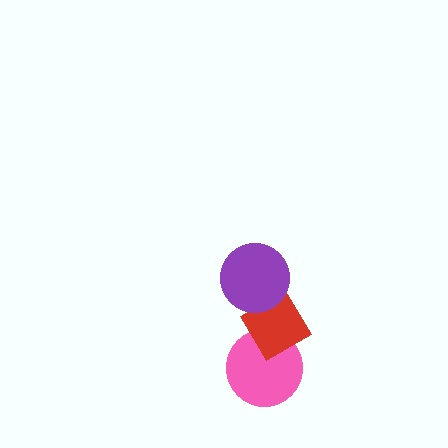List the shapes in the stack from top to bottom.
From top to bottom: the purple circle, the red diamond, the pink circle.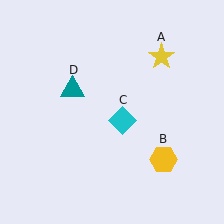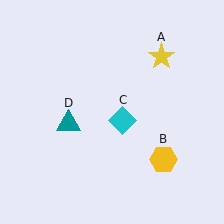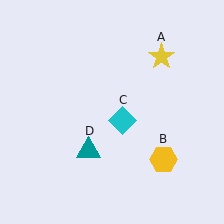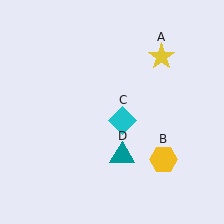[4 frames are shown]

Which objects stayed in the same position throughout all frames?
Yellow star (object A) and yellow hexagon (object B) and cyan diamond (object C) remained stationary.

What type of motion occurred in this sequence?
The teal triangle (object D) rotated counterclockwise around the center of the scene.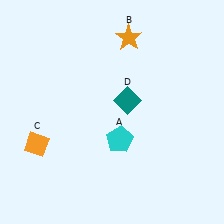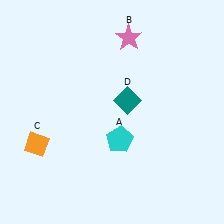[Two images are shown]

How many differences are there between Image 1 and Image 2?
There is 1 difference between the two images.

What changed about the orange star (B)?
In Image 1, B is orange. In Image 2, it changed to pink.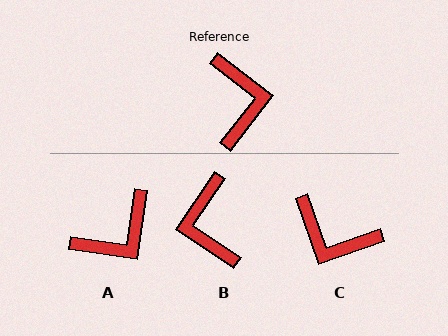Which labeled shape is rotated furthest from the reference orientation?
B, about 176 degrees away.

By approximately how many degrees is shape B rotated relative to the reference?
Approximately 176 degrees clockwise.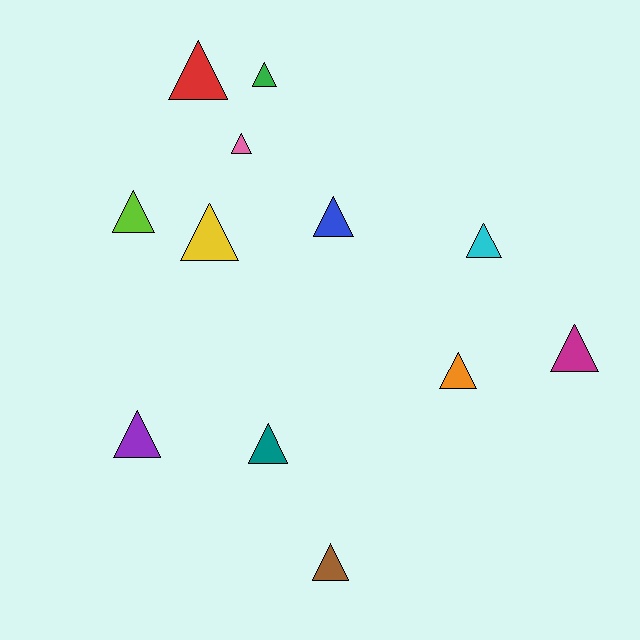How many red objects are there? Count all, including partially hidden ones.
There is 1 red object.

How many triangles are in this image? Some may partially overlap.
There are 12 triangles.